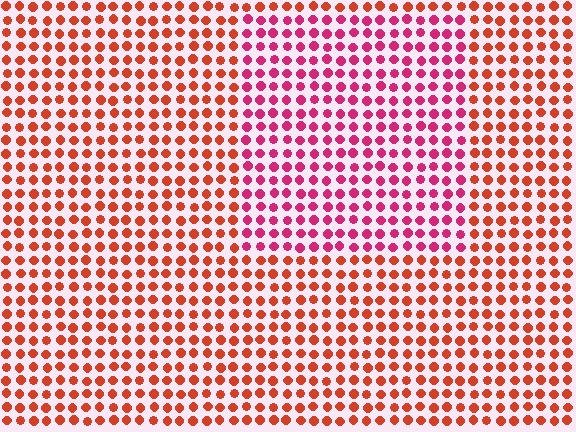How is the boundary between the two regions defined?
The boundary is defined purely by a slight shift in hue (about 37 degrees). Spacing, size, and orientation are identical on both sides.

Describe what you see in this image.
The image is filled with small red elements in a uniform arrangement. A rectangle-shaped region is visible where the elements are tinted to a slightly different hue, forming a subtle color boundary.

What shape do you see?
I see a rectangle.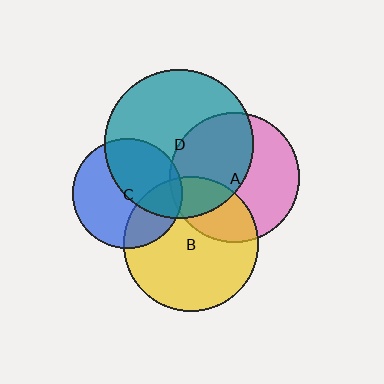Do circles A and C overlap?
Yes.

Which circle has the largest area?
Circle D (teal).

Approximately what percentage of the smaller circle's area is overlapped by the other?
Approximately 5%.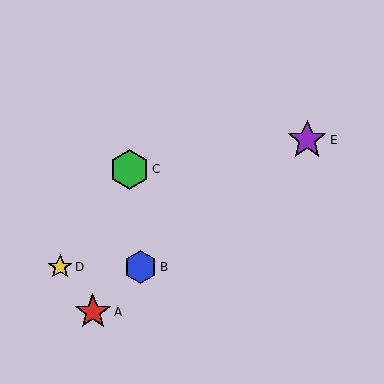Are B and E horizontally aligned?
No, B is at y≈267 and E is at y≈140.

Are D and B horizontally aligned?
Yes, both are at y≈267.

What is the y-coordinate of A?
Object A is at y≈312.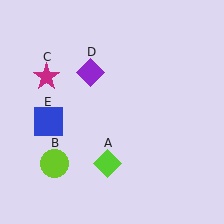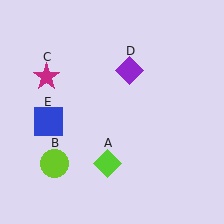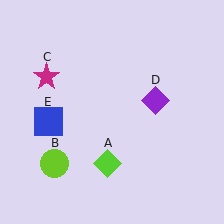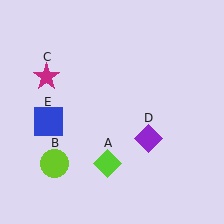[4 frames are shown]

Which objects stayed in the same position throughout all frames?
Lime diamond (object A) and lime circle (object B) and magenta star (object C) and blue square (object E) remained stationary.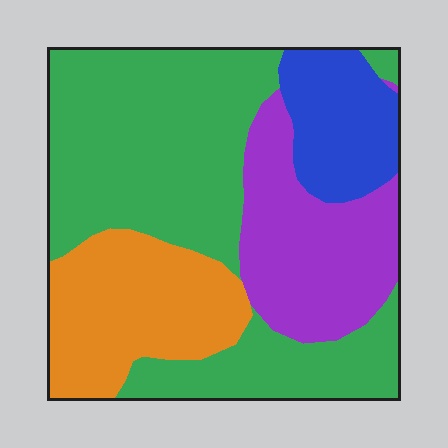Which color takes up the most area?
Green, at roughly 50%.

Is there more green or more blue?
Green.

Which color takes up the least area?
Blue, at roughly 10%.